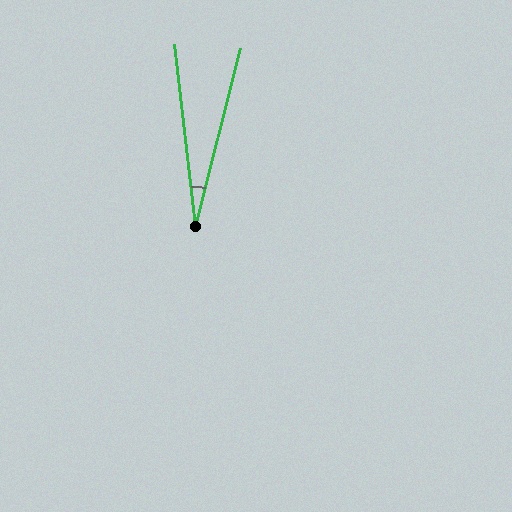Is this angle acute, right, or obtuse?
It is acute.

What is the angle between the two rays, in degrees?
Approximately 21 degrees.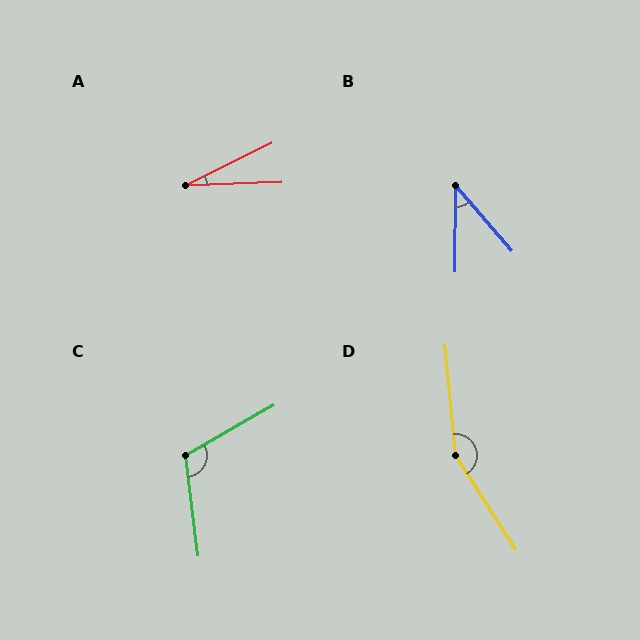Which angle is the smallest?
A, at approximately 24 degrees.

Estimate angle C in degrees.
Approximately 113 degrees.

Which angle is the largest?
D, at approximately 153 degrees.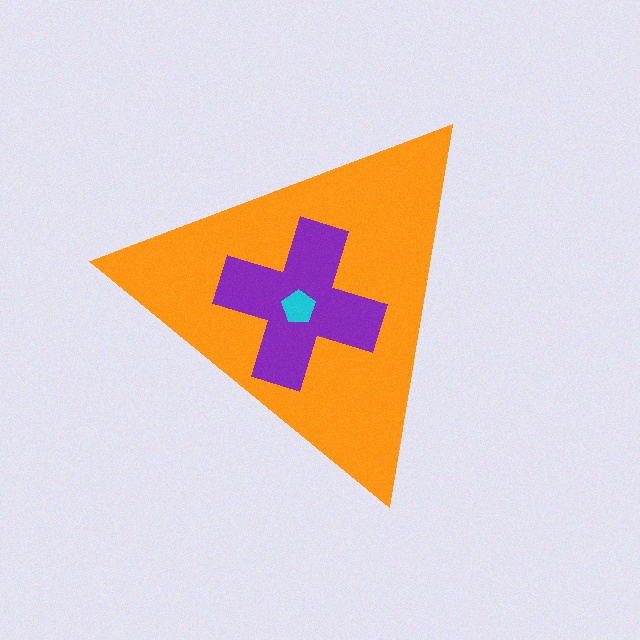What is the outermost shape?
The orange triangle.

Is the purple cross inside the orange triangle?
Yes.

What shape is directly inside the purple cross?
The cyan pentagon.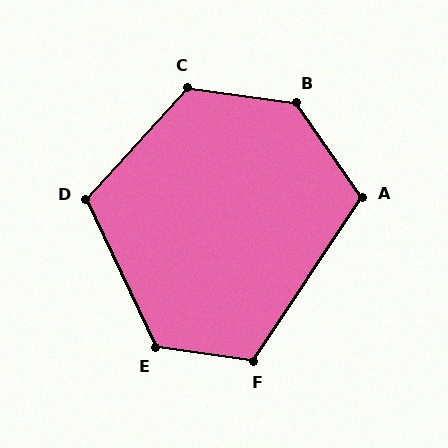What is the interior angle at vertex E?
Approximately 124 degrees (obtuse).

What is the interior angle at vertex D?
Approximately 112 degrees (obtuse).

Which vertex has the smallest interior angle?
A, at approximately 111 degrees.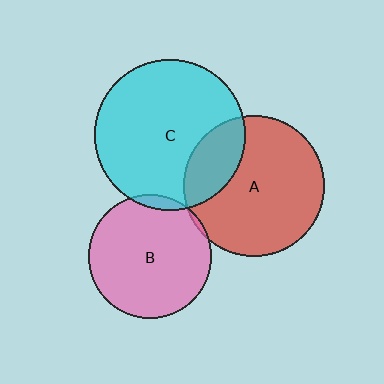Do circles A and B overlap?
Yes.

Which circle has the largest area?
Circle C (cyan).